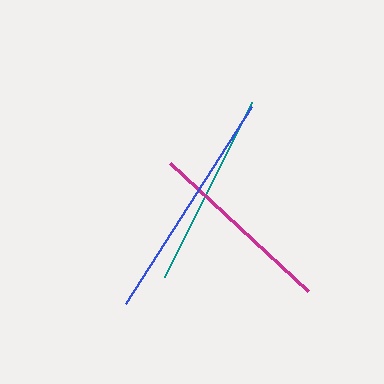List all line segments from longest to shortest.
From longest to shortest: blue, teal, magenta.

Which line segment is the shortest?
The magenta line is the shortest at approximately 188 pixels.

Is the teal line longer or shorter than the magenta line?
The teal line is longer than the magenta line.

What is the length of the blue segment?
The blue segment is approximately 234 pixels long.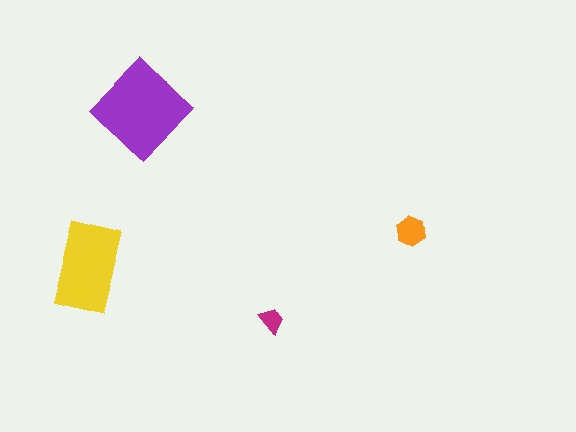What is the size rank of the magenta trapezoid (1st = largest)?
4th.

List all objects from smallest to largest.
The magenta trapezoid, the orange hexagon, the yellow rectangle, the purple diamond.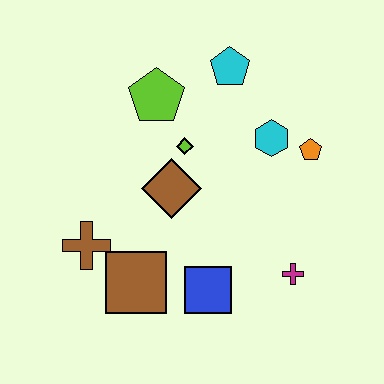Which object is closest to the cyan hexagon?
The orange pentagon is closest to the cyan hexagon.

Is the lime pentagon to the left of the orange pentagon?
Yes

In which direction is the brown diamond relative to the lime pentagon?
The brown diamond is below the lime pentagon.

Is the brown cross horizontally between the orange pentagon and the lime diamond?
No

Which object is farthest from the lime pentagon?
The magenta cross is farthest from the lime pentagon.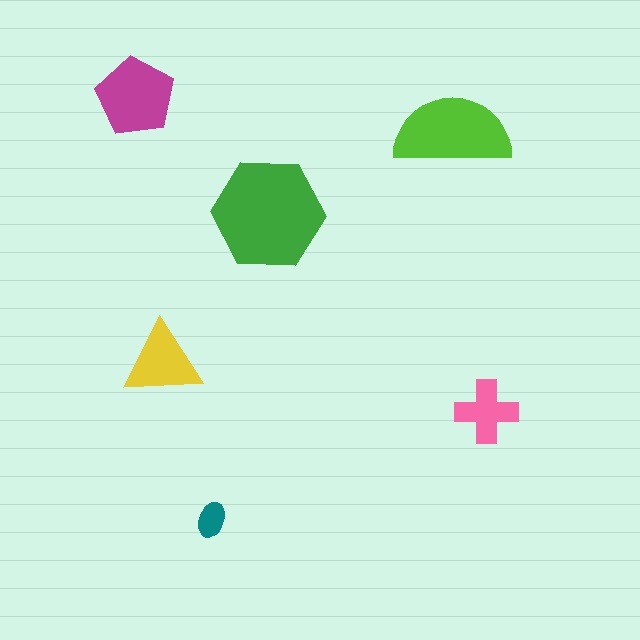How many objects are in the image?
There are 6 objects in the image.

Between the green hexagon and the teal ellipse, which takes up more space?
The green hexagon.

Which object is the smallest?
The teal ellipse.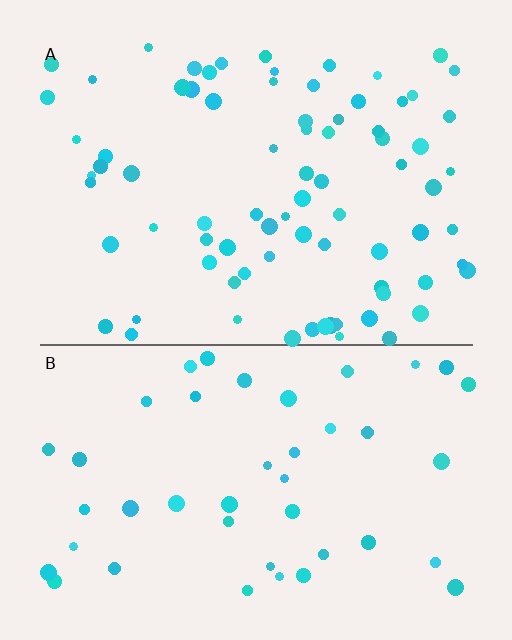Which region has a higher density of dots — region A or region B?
A (the top).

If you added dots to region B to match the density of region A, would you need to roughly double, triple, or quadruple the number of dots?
Approximately double.